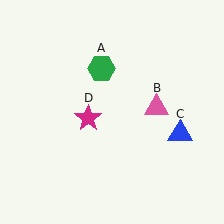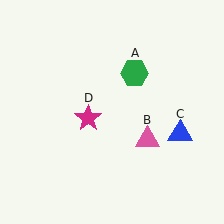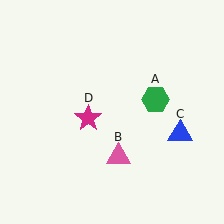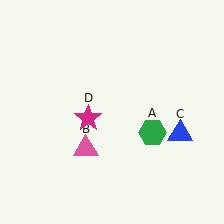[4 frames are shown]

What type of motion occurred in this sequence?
The green hexagon (object A), pink triangle (object B) rotated clockwise around the center of the scene.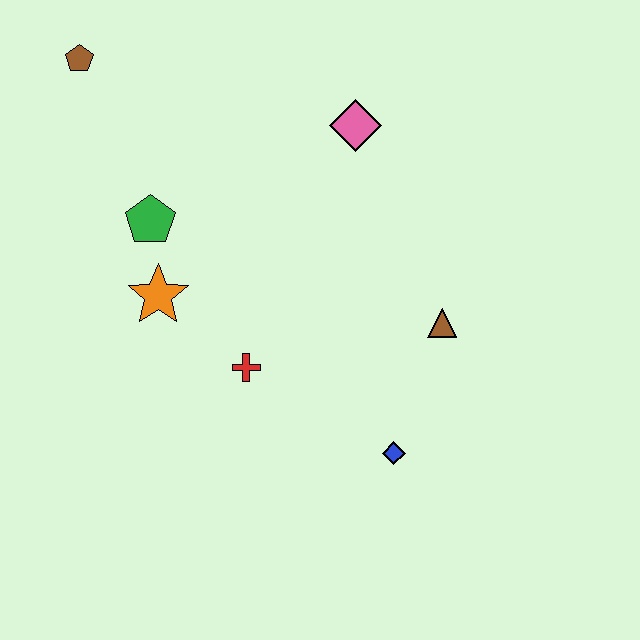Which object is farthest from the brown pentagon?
The blue diamond is farthest from the brown pentagon.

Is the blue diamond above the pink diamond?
No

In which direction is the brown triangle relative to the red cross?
The brown triangle is to the right of the red cross.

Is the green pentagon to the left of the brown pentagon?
No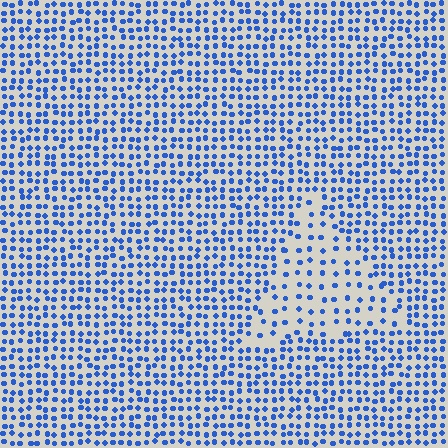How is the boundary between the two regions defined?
The boundary is defined by a change in element density (approximately 2.1x ratio). All elements are the same color, size, and shape.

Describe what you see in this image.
The image contains small blue elements arranged at two different densities. A triangle-shaped region is visible where the elements are less densely packed than the surrounding area.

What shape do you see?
I see a triangle.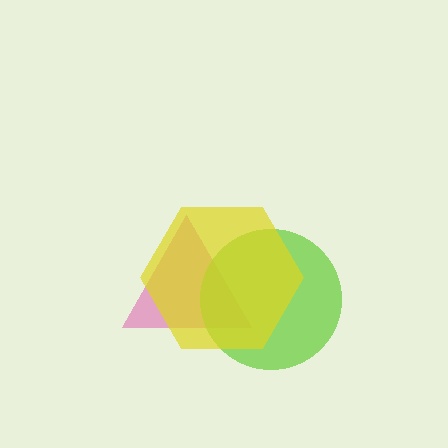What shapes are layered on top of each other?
The layered shapes are: a pink triangle, a lime circle, a yellow hexagon.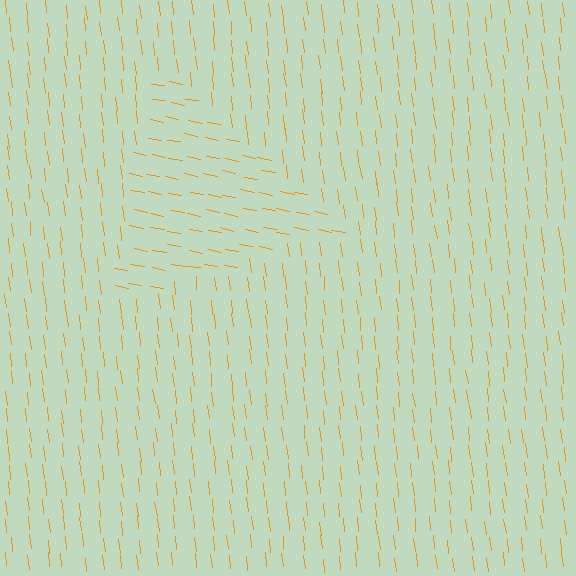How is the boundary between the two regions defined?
The boundary is defined purely by a change in line orientation (approximately 73 degrees difference). All lines are the same color and thickness.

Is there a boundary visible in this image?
Yes, there is a texture boundary formed by a change in line orientation.